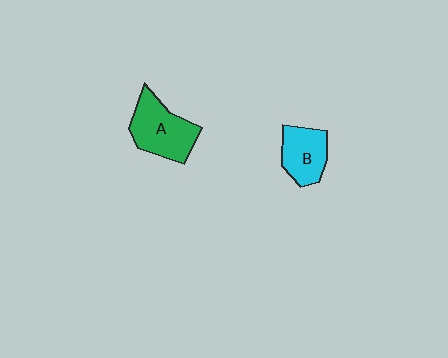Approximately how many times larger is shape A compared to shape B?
Approximately 1.3 times.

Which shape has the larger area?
Shape A (green).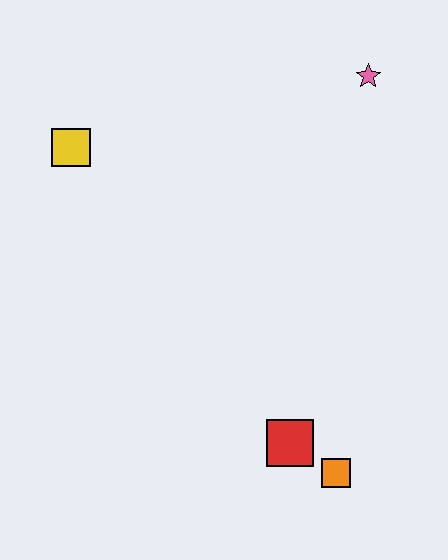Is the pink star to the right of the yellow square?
Yes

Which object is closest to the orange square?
The red square is closest to the orange square.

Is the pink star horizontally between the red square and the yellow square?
No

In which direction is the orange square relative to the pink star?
The orange square is below the pink star.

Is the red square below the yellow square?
Yes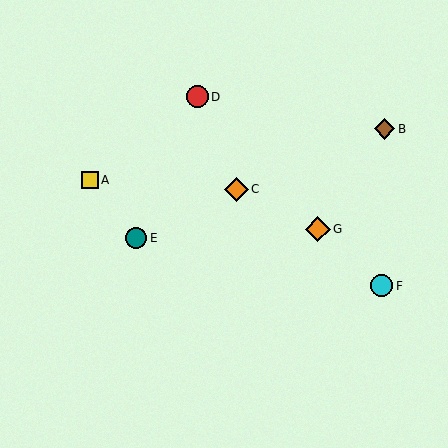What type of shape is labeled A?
Shape A is a yellow square.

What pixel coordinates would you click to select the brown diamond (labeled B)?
Click at (385, 129) to select the brown diamond B.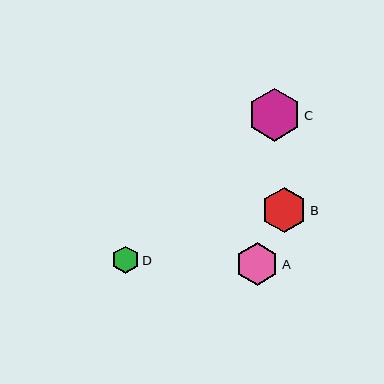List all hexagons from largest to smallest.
From largest to smallest: C, B, A, D.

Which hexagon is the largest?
Hexagon C is the largest with a size of approximately 53 pixels.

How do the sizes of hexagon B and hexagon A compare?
Hexagon B and hexagon A are approximately the same size.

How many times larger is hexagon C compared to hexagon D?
Hexagon C is approximately 1.9 times the size of hexagon D.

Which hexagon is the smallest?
Hexagon D is the smallest with a size of approximately 27 pixels.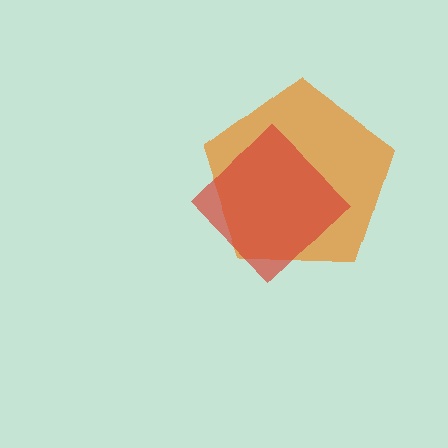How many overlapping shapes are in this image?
There are 2 overlapping shapes in the image.